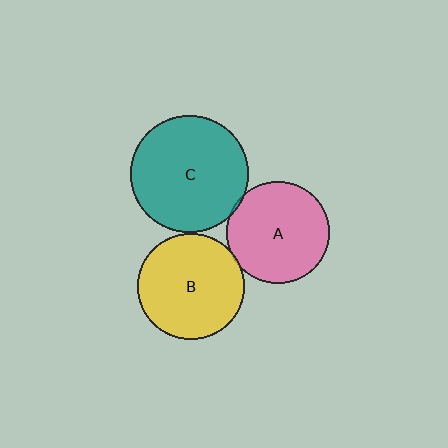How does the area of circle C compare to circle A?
Approximately 1.3 times.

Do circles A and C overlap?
Yes.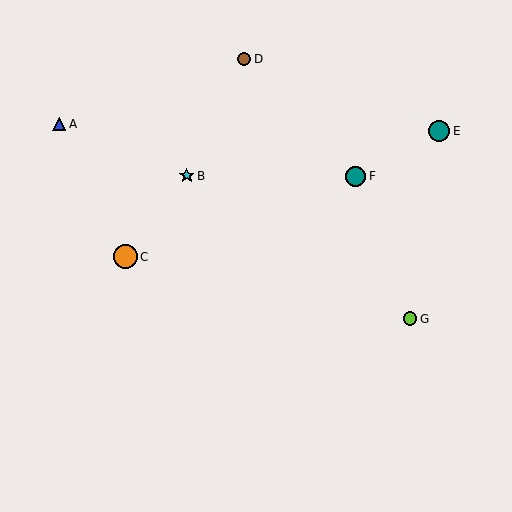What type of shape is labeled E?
Shape E is a teal circle.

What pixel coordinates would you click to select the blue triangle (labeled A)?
Click at (59, 124) to select the blue triangle A.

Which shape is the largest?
The orange circle (labeled C) is the largest.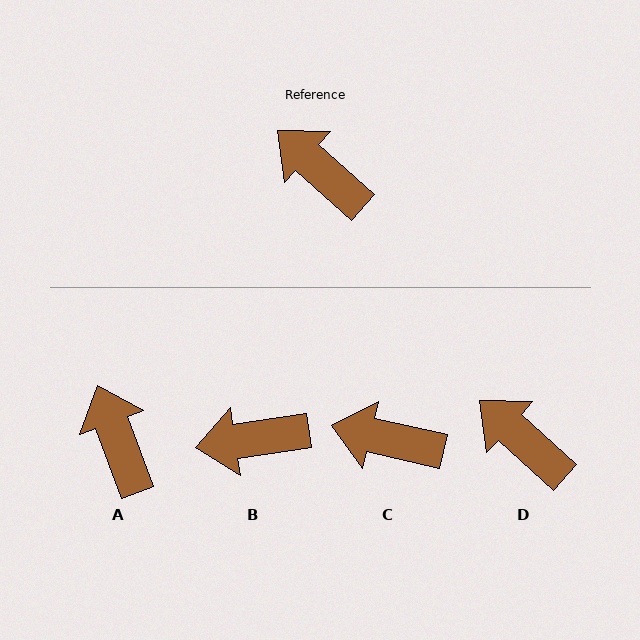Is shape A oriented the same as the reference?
No, it is off by about 27 degrees.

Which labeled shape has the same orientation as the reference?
D.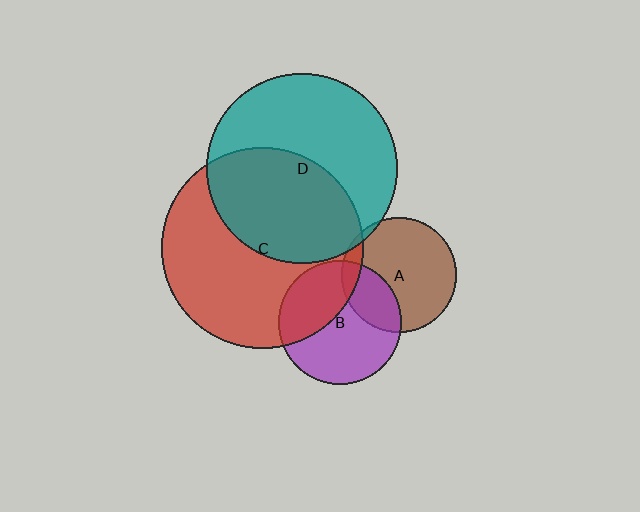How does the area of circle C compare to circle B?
Approximately 2.7 times.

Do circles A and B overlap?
Yes.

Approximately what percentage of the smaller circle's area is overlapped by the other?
Approximately 25%.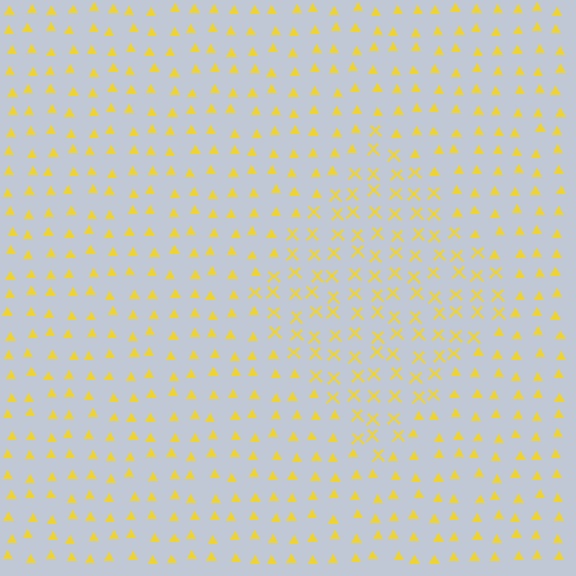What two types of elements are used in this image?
The image uses X marks inside the diamond region and triangles outside it.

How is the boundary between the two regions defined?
The boundary is defined by a change in element shape: X marks inside vs. triangles outside. All elements share the same color and spacing.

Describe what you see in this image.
The image is filled with small yellow elements arranged in a uniform grid. A diamond-shaped region contains X marks, while the surrounding area contains triangles. The boundary is defined purely by the change in element shape.